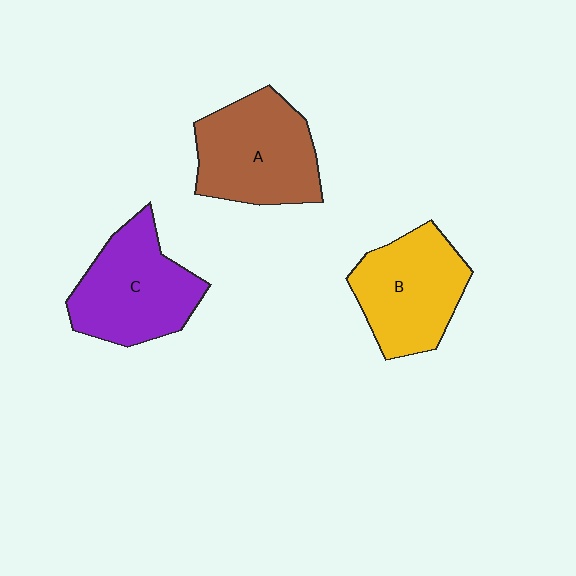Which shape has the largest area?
Shape A (brown).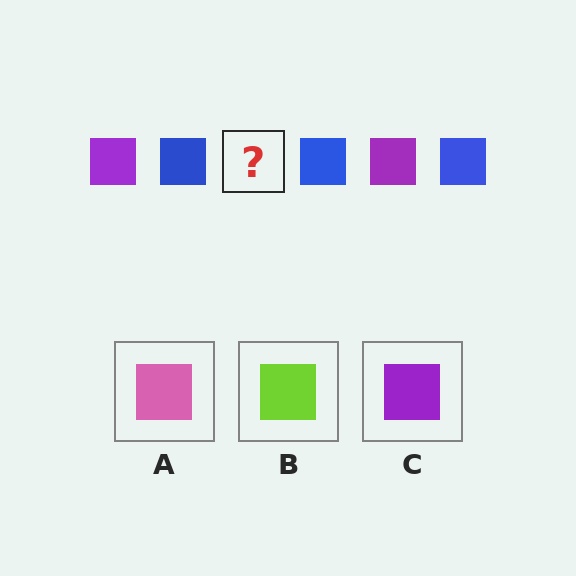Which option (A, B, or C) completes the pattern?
C.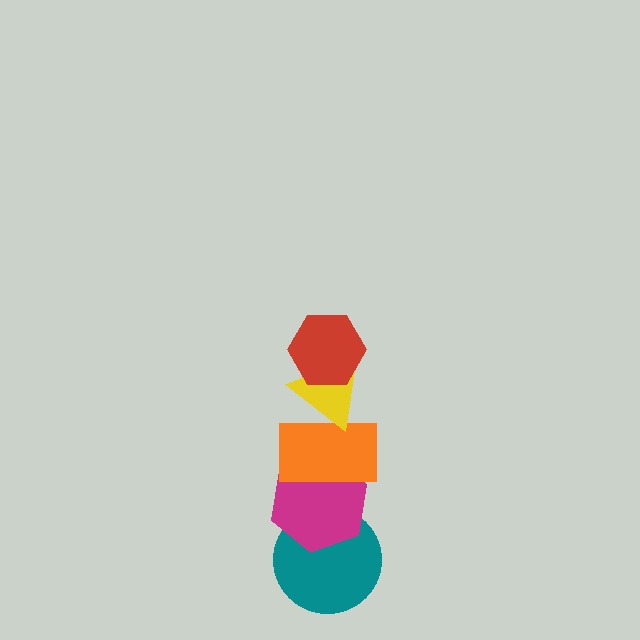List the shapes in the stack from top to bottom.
From top to bottom: the red hexagon, the yellow triangle, the orange rectangle, the magenta hexagon, the teal circle.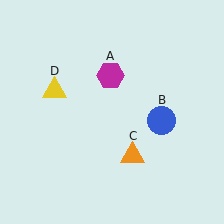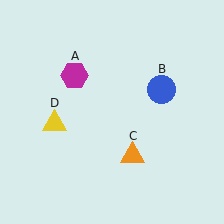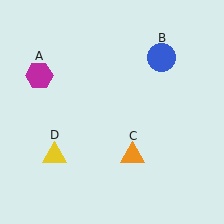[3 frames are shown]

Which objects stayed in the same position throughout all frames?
Orange triangle (object C) remained stationary.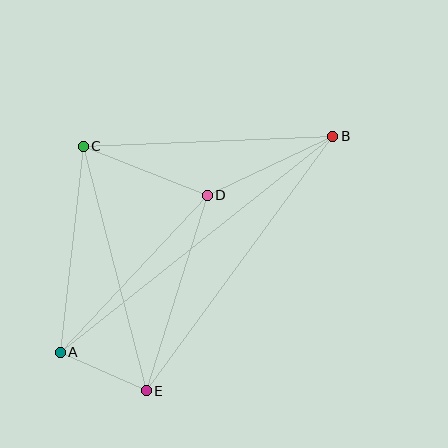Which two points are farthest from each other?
Points A and B are farthest from each other.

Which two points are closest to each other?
Points A and E are closest to each other.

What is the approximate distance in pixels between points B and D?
The distance between B and D is approximately 139 pixels.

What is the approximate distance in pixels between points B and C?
The distance between B and C is approximately 250 pixels.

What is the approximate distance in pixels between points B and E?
The distance between B and E is approximately 315 pixels.